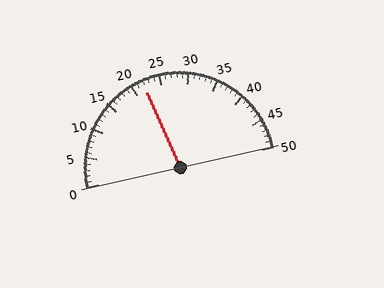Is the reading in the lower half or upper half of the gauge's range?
The reading is in the lower half of the range (0 to 50).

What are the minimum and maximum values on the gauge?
The gauge ranges from 0 to 50.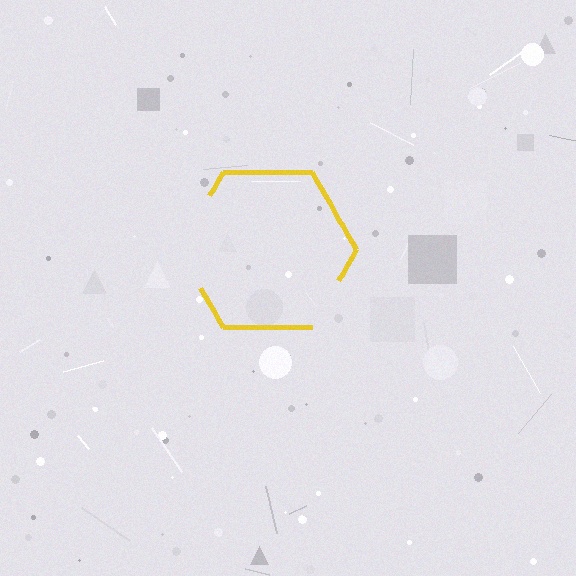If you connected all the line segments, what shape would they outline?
They would outline a hexagon.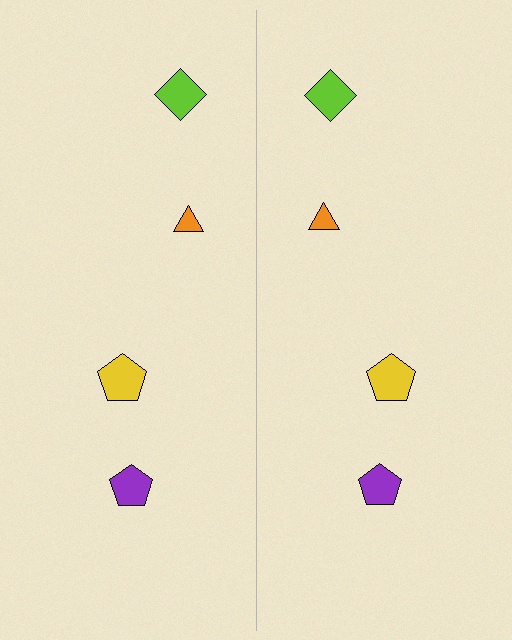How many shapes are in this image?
There are 8 shapes in this image.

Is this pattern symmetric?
Yes, this pattern has bilateral (reflection) symmetry.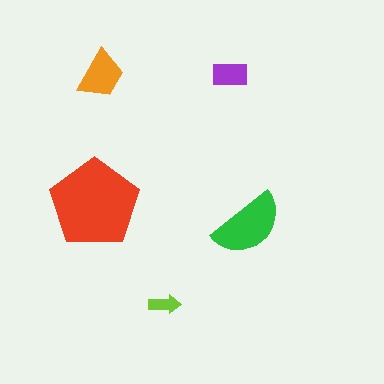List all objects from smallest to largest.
The lime arrow, the purple rectangle, the orange trapezoid, the green semicircle, the red pentagon.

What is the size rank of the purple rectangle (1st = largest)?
4th.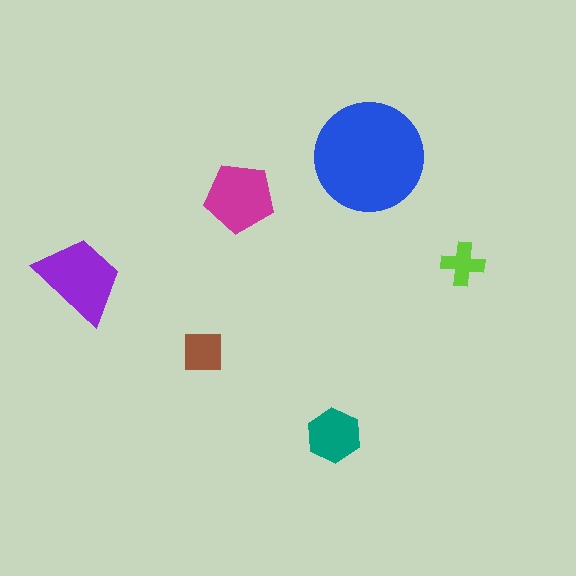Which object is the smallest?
The lime cross.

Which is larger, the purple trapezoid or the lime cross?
The purple trapezoid.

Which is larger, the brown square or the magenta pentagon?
The magenta pentagon.